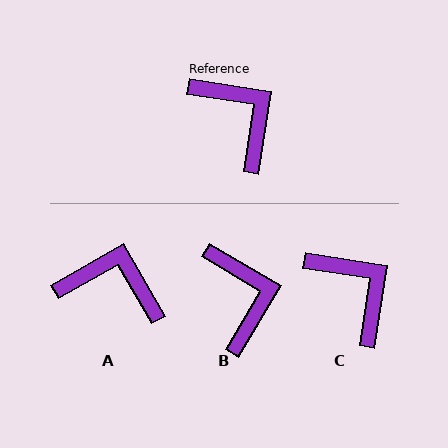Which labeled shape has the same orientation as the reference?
C.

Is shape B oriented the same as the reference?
No, it is off by about 21 degrees.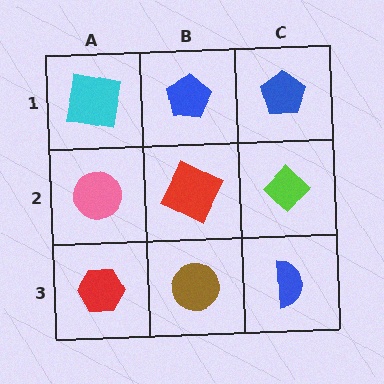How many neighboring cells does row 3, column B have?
3.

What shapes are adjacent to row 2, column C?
A blue pentagon (row 1, column C), a blue semicircle (row 3, column C), a red square (row 2, column B).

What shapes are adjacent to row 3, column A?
A pink circle (row 2, column A), a brown circle (row 3, column B).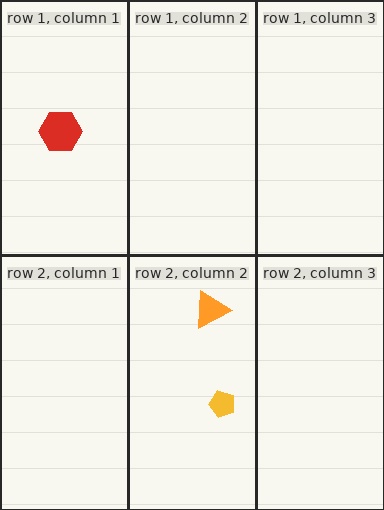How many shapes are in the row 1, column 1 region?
1.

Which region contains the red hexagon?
The row 1, column 1 region.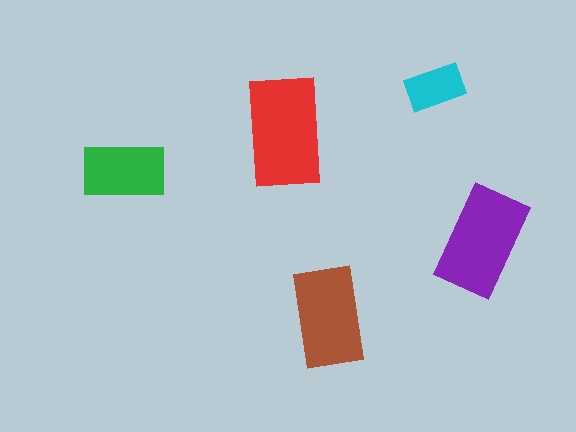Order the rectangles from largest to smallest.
the red one, the purple one, the brown one, the green one, the cyan one.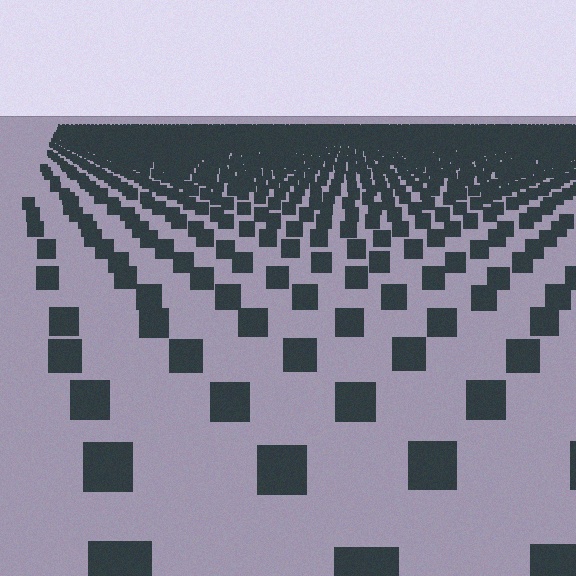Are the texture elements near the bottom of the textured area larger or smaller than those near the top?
Larger. Near the bottom, elements are closer to the viewer and appear at a bigger on-screen size.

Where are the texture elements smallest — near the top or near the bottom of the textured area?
Near the top.